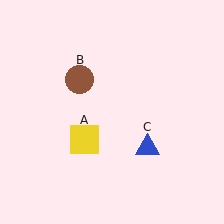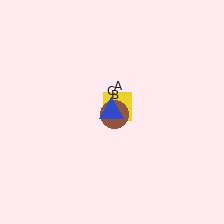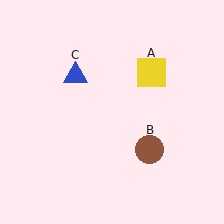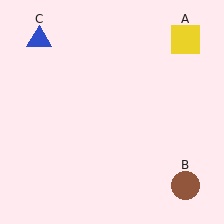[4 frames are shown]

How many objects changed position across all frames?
3 objects changed position: yellow square (object A), brown circle (object B), blue triangle (object C).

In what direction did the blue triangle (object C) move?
The blue triangle (object C) moved up and to the left.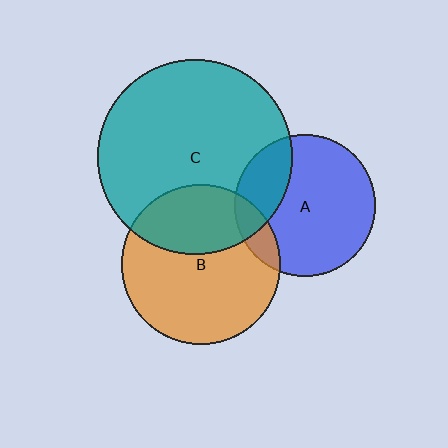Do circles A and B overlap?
Yes.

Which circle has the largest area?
Circle C (teal).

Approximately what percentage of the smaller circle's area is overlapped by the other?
Approximately 10%.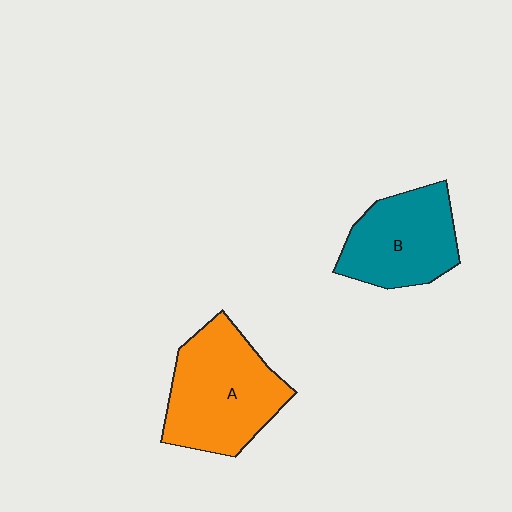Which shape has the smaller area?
Shape B (teal).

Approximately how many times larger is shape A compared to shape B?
Approximately 1.3 times.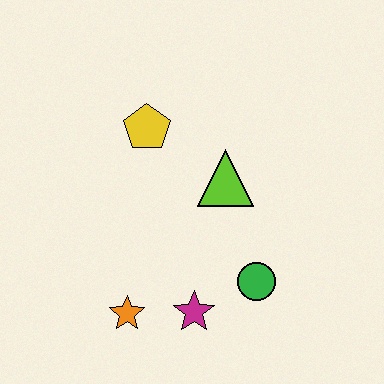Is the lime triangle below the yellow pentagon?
Yes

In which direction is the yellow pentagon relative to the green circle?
The yellow pentagon is above the green circle.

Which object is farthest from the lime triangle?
The orange star is farthest from the lime triangle.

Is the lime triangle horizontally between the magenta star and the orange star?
No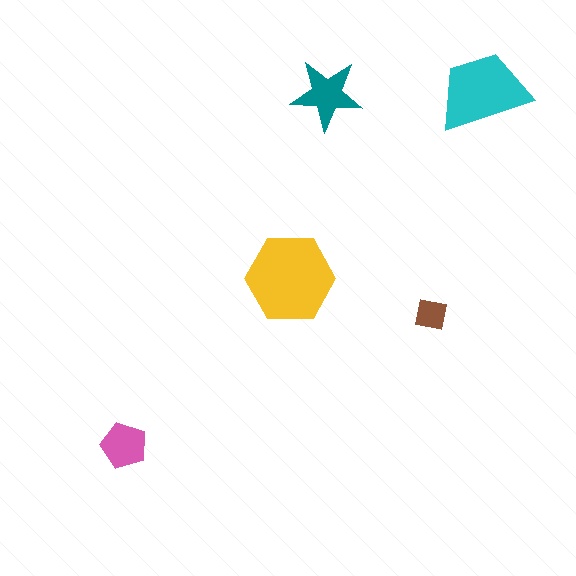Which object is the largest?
The yellow hexagon.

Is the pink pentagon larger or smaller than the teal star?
Smaller.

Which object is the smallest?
The brown square.